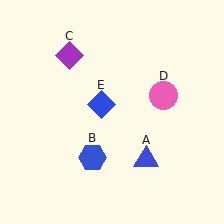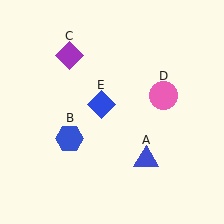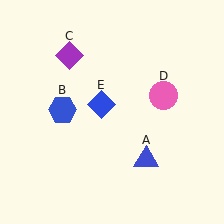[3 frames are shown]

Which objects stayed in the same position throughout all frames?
Blue triangle (object A) and purple diamond (object C) and pink circle (object D) and blue diamond (object E) remained stationary.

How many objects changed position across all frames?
1 object changed position: blue hexagon (object B).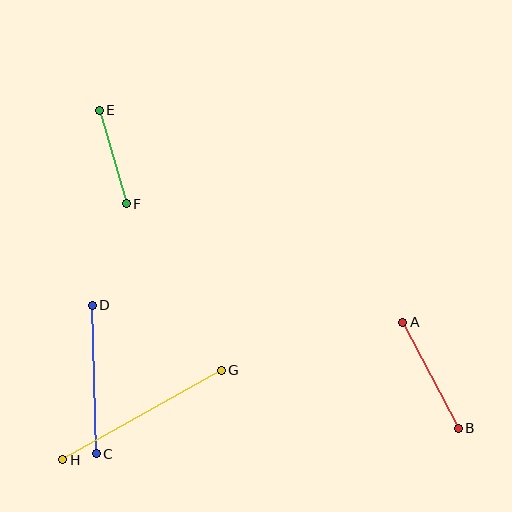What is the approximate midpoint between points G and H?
The midpoint is at approximately (142, 415) pixels.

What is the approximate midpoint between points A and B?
The midpoint is at approximately (430, 375) pixels.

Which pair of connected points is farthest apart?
Points G and H are farthest apart.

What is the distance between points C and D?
The distance is approximately 148 pixels.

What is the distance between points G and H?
The distance is approximately 182 pixels.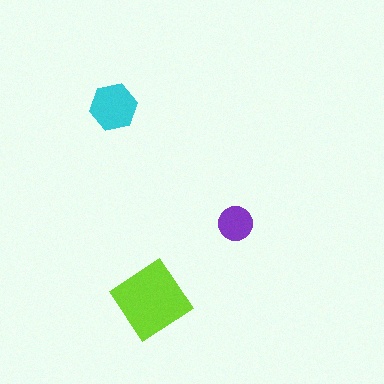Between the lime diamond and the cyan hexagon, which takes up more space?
The lime diamond.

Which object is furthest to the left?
The cyan hexagon is leftmost.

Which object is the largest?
The lime diamond.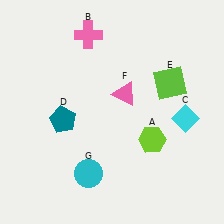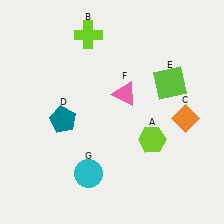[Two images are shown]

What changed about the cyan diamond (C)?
In Image 1, C is cyan. In Image 2, it changed to orange.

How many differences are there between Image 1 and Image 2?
There are 2 differences between the two images.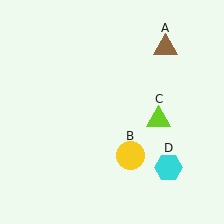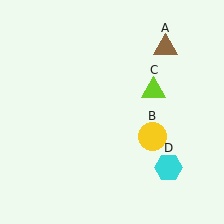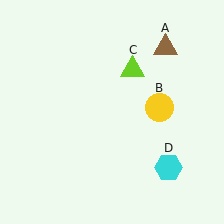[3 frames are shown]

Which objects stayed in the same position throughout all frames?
Brown triangle (object A) and cyan hexagon (object D) remained stationary.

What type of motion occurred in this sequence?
The yellow circle (object B), lime triangle (object C) rotated counterclockwise around the center of the scene.